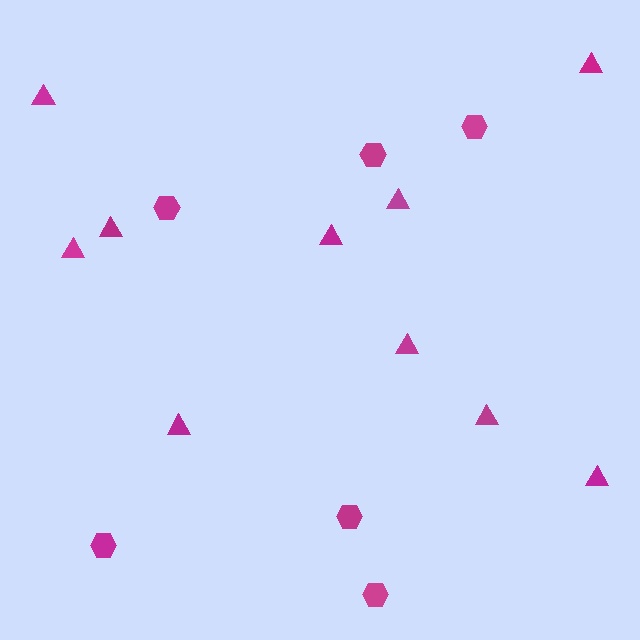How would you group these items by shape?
There are 2 groups: one group of triangles (10) and one group of hexagons (6).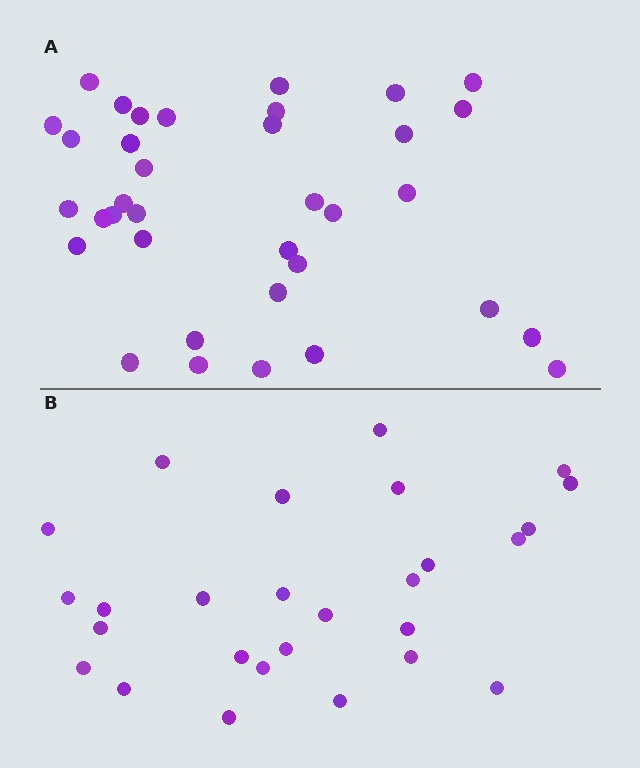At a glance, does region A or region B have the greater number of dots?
Region A (the top region) has more dots.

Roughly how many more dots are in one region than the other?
Region A has roughly 8 or so more dots than region B.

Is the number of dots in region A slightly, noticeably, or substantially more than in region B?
Region A has noticeably more, but not dramatically so. The ratio is roughly 1.3 to 1.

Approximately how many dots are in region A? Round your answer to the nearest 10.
About 40 dots. (The exact count is 36, which rounds to 40.)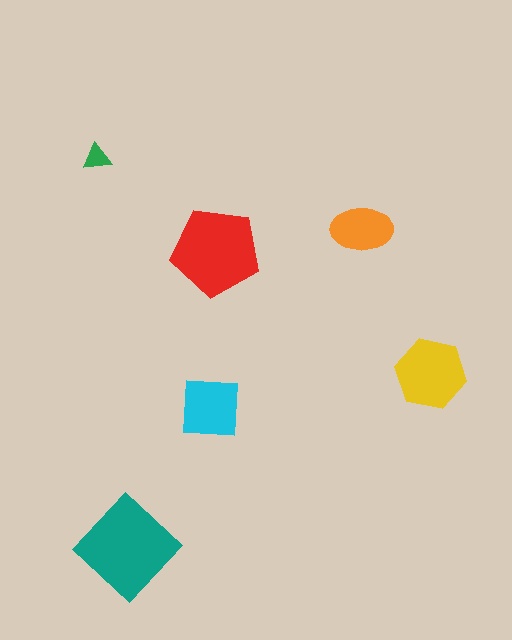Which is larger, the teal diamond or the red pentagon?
The teal diamond.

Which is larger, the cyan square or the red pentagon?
The red pentagon.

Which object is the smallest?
The green triangle.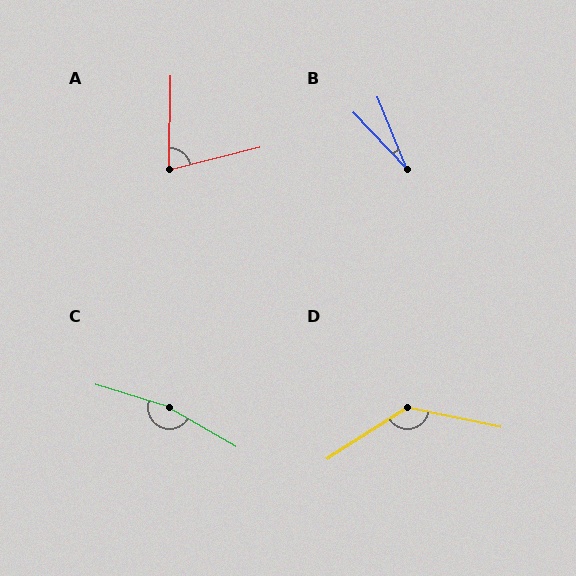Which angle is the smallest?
B, at approximately 21 degrees.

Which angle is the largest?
C, at approximately 167 degrees.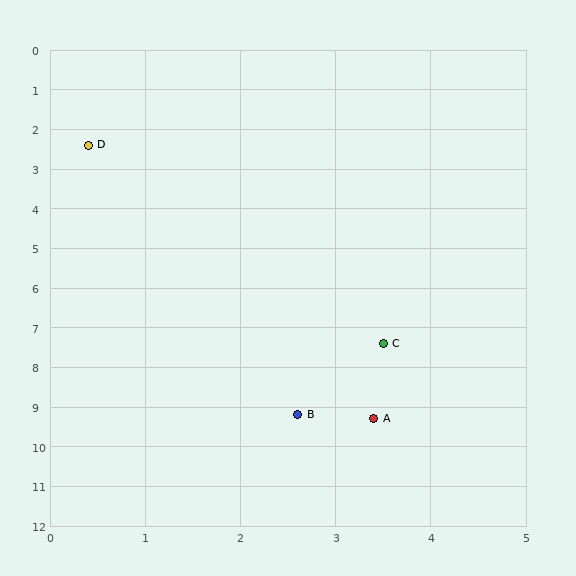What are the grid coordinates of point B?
Point B is at approximately (2.6, 9.2).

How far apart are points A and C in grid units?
Points A and C are about 1.9 grid units apart.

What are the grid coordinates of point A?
Point A is at approximately (3.4, 9.3).